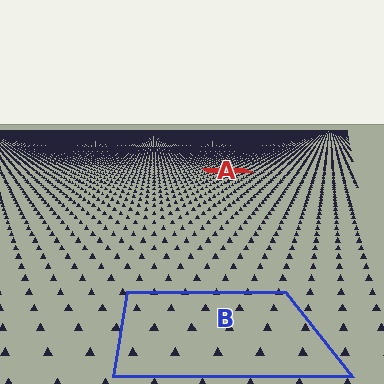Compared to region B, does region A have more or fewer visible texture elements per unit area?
Region A has more texture elements per unit area — they are packed more densely because it is farther away.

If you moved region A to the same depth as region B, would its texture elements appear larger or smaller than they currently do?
They would appear larger. At a closer depth, the same texture elements are projected at a bigger on-screen size.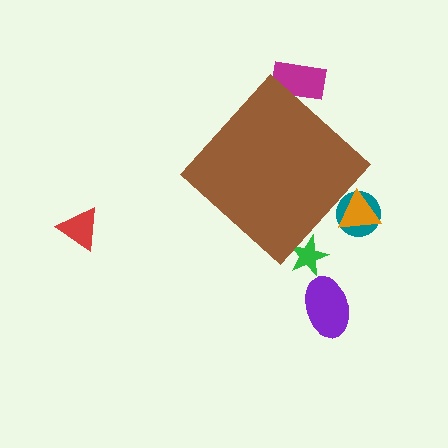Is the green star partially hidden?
Yes, the green star is partially hidden behind the brown diamond.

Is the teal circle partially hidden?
Yes, the teal circle is partially hidden behind the brown diamond.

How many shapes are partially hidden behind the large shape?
4 shapes are partially hidden.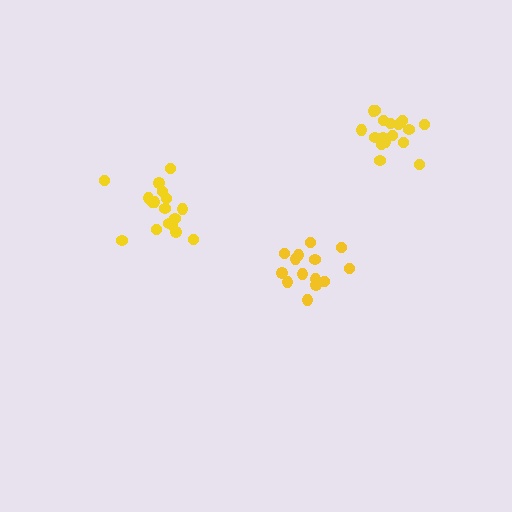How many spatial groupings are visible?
There are 3 spatial groupings.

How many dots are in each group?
Group 1: 17 dots, Group 2: 17 dots, Group 3: 14 dots (48 total).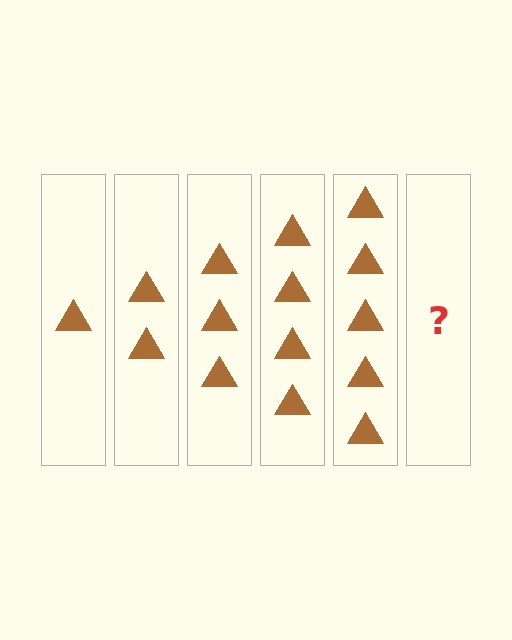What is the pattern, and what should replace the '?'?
The pattern is that each step adds one more triangle. The '?' should be 6 triangles.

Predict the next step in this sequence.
The next step is 6 triangles.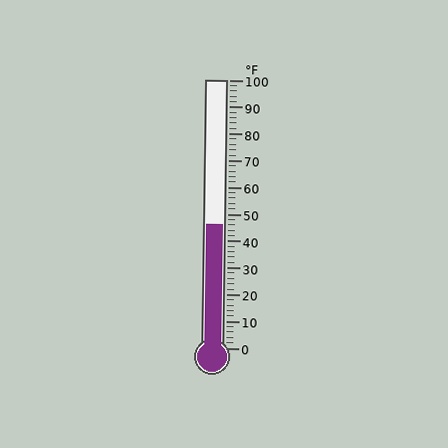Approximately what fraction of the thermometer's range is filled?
The thermometer is filled to approximately 45% of its range.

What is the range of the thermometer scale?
The thermometer scale ranges from 0°F to 100°F.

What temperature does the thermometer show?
The thermometer shows approximately 46°F.